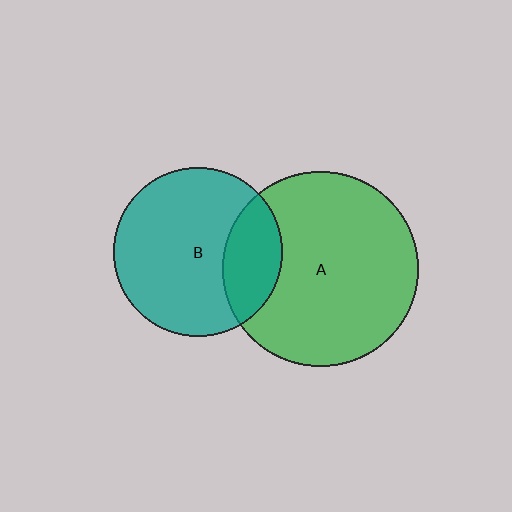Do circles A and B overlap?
Yes.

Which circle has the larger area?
Circle A (green).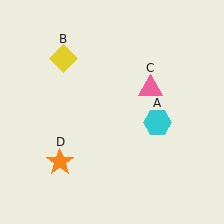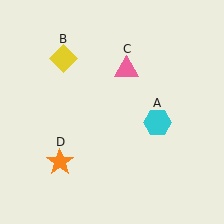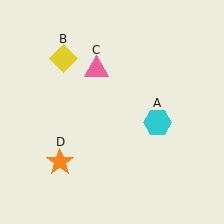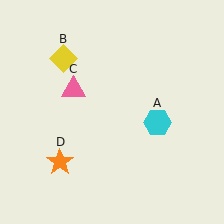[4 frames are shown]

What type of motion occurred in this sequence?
The pink triangle (object C) rotated counterclockwise around the center of the scene.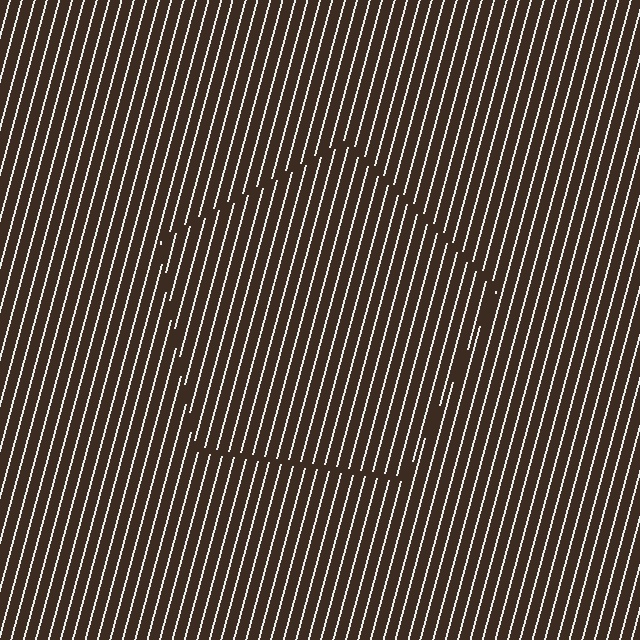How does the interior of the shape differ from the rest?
The interior of the shape contains the same grating, shifted by half a period — the contour is defined by the phase discontinuity where line-ends from the inner and outer gratings abut.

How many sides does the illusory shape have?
5 sides — the line-ends trace a pentagon.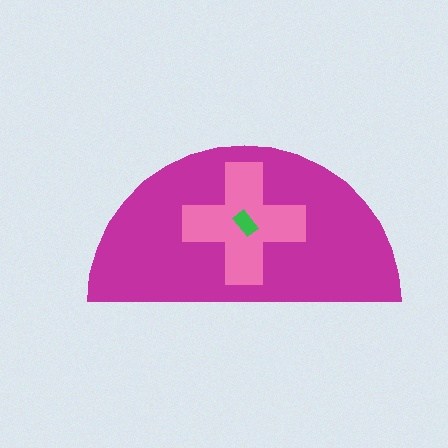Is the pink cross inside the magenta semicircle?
Yes.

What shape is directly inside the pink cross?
The green rectangle.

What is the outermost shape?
The magenta semicircle.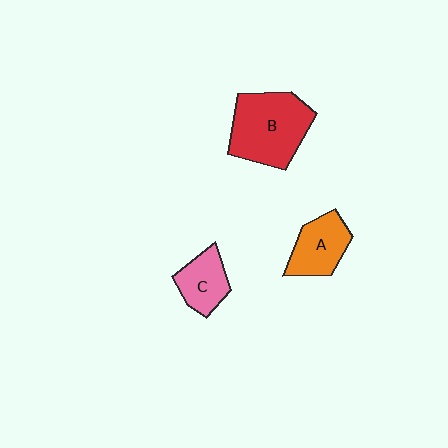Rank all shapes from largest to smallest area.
From largest to smallest: B (red), A (orange), C (pink).